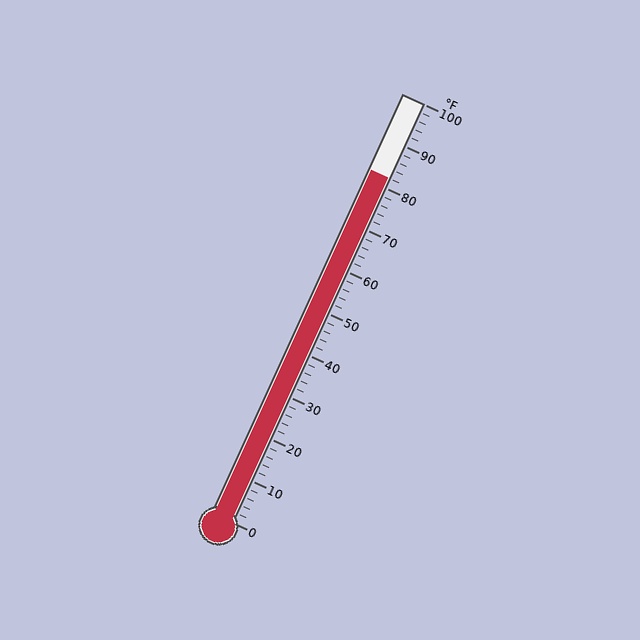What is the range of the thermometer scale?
The thermometer scale ranges from 0°F to 100°F.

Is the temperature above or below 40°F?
The temperature is above 40°F.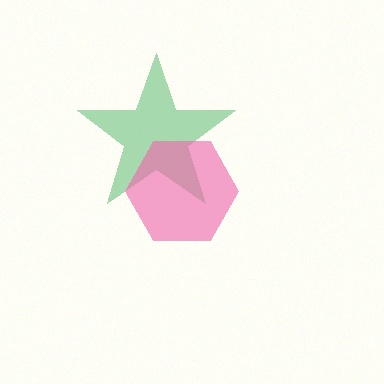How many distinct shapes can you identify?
There are 2 distinct shapes: a green star, a pink hexagon.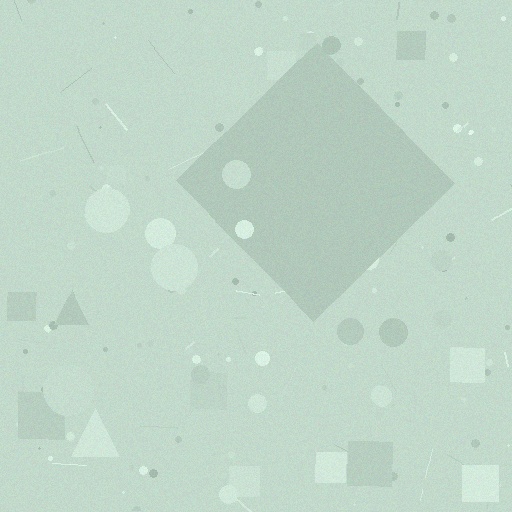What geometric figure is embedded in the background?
A diamond is embedded in the background.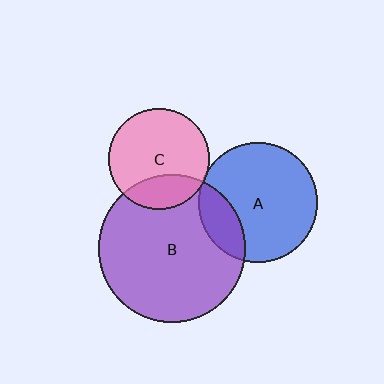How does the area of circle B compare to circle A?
Approximately 1.5 times.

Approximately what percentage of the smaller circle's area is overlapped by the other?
Approximately 25%.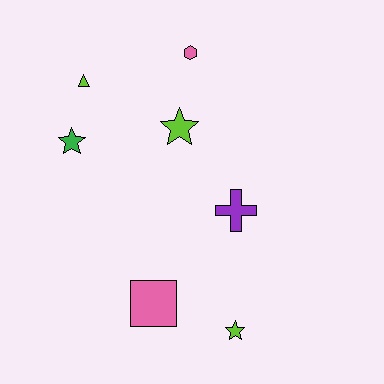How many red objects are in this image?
There are no red objects.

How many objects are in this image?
There are 7 objects.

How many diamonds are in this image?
There are no diamonds.